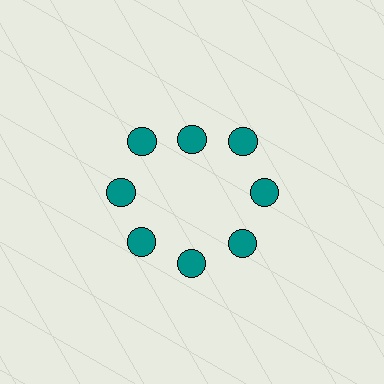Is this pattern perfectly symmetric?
No. The 8 teal circles are arranged in a ring, but one element near the 12 o'clock position is pulled inward toward the center, breaking the 8-fold rotational symmetry.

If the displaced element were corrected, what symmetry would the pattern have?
It would have 8-fold rotational symmetry — the pattern would map onto itself every 45 degrees.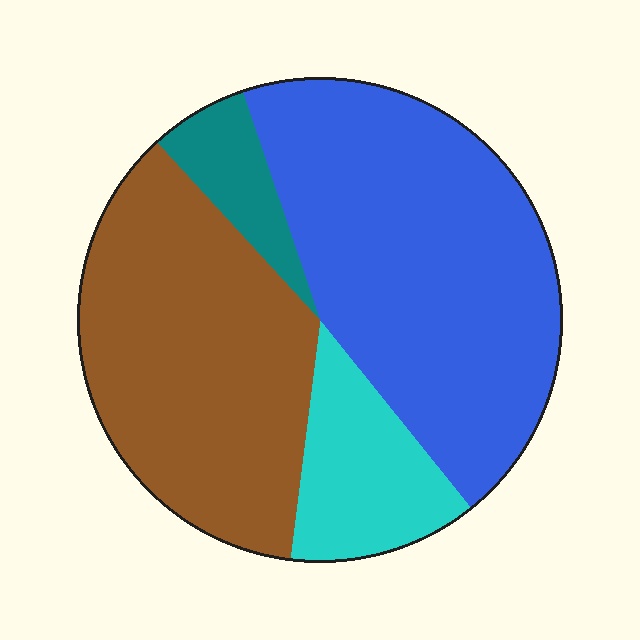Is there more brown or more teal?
Brown.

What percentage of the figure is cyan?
Cyan covers roughly 15% of the figure.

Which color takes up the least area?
Teal, at roughly 5%.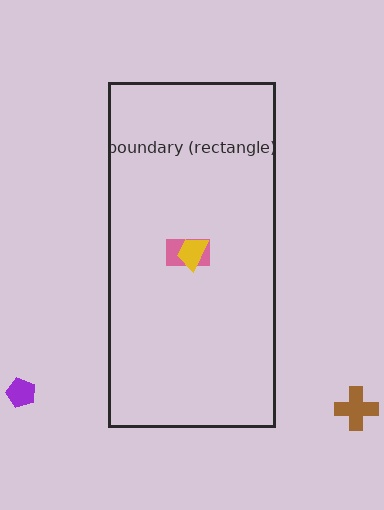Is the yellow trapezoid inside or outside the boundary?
Inside.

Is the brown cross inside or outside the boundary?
Outside.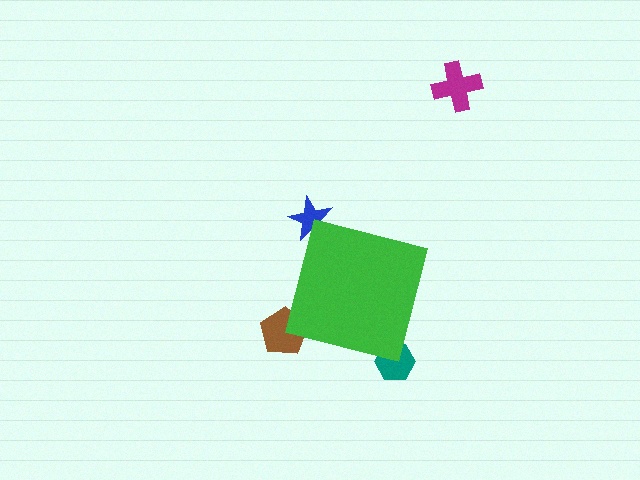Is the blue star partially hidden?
Yes, the blue star is partially hidden behind the green square.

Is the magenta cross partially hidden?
No, the magenta cross is fully visible.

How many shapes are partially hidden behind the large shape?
3 shapes are partially hidden.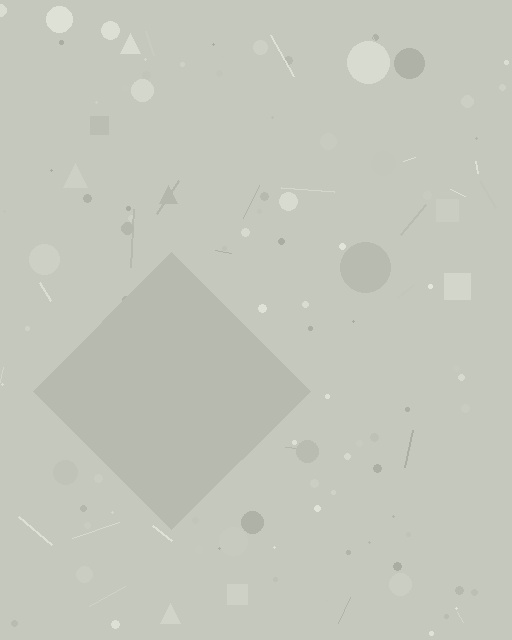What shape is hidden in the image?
A diamond is hidden in the image.